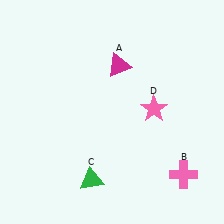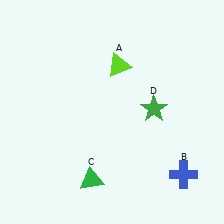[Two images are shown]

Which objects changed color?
A changed from magenta to lime. B changed from pink to blue. D changed from pink to green.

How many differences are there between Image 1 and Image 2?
There are 3 differences between the two images.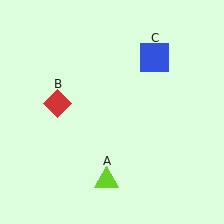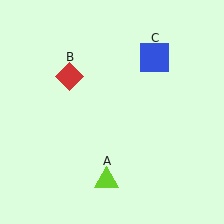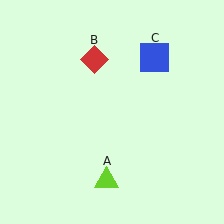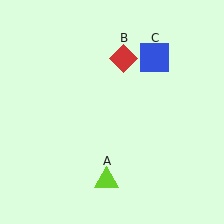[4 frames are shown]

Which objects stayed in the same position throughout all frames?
Lime triangle (object A) and blue square (object C) remained stationary.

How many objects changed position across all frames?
1 object changed position: red diamond (object B).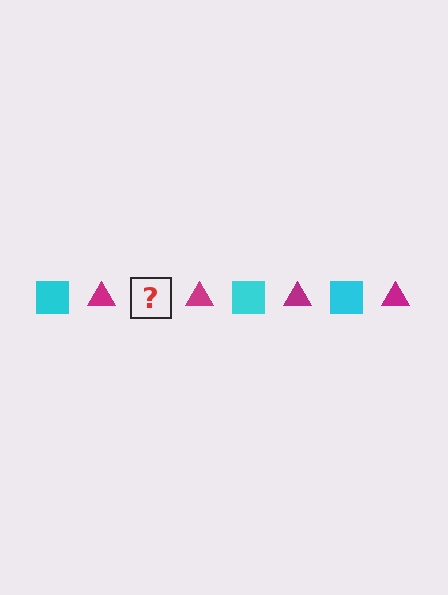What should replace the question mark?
The question mark should be replaced with a cyan square.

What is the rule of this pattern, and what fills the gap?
The rule is that the pattern alternates between cyan square and magenta triangle. The gap should be filled with a cyan square.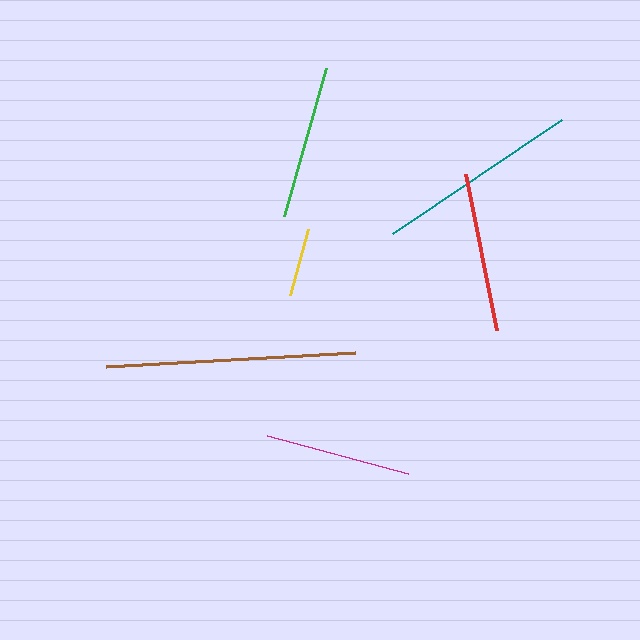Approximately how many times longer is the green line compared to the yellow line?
The green line is approximately 2.3 times the length of the yellow line.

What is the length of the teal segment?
The teal segment is approximately 204 pixels long.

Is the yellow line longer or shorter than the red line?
The red line is longer than the yellow line.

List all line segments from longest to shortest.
From longest to shortest: brown, teal, red, green, magenta, yellow.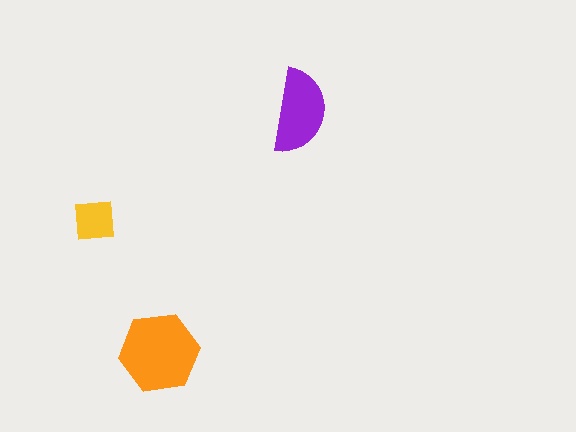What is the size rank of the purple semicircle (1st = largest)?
2nd.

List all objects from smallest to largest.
The yellow square, the purple semicircle, the orange hexagon.